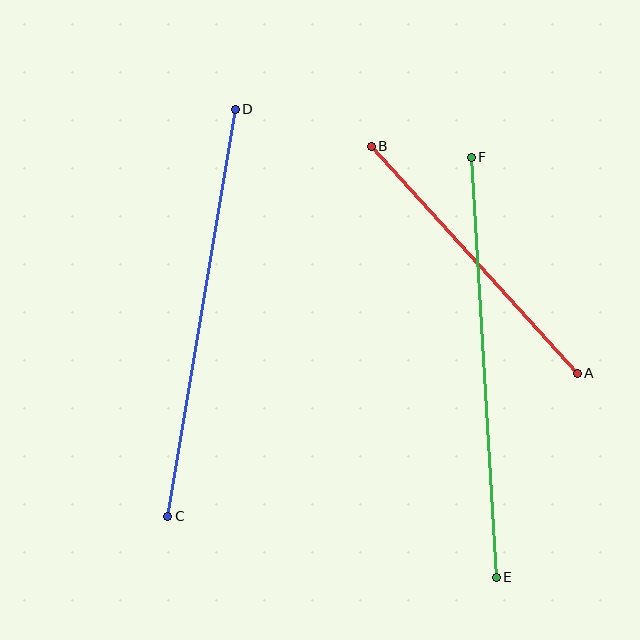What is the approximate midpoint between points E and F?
The midpoint is at approximately (484, 367) pixels.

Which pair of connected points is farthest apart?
Points E and F are farthest apart.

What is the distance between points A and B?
The distance is approximately 306 pixels.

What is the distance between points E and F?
The distance is approximately 421 pixels.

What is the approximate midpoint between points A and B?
The midpoint is at approximately (474, 260) pixels.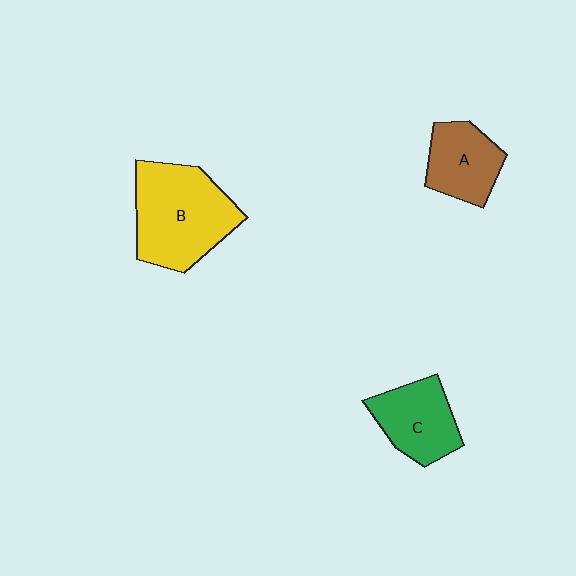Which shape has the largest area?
Shape B (yellow).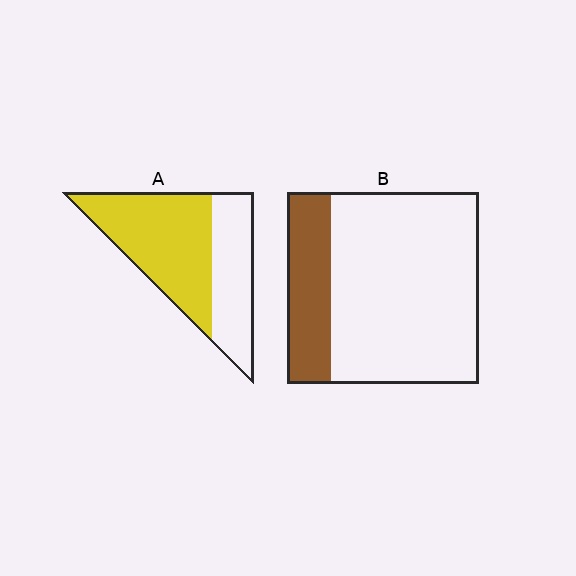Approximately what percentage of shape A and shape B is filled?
A is approximately 60% and B is approximately 25%.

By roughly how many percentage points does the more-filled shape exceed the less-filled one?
By roughly 40 percentage points (A over B).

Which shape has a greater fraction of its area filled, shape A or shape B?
Shape A.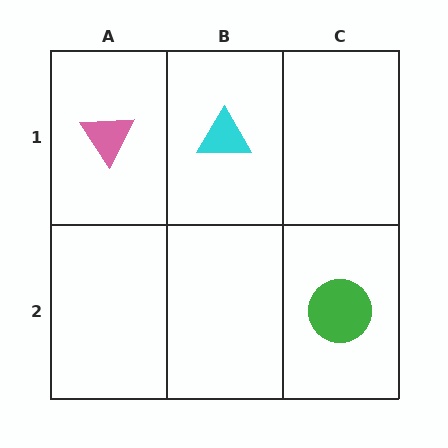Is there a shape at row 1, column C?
No, that cell is empty.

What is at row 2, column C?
A green circle.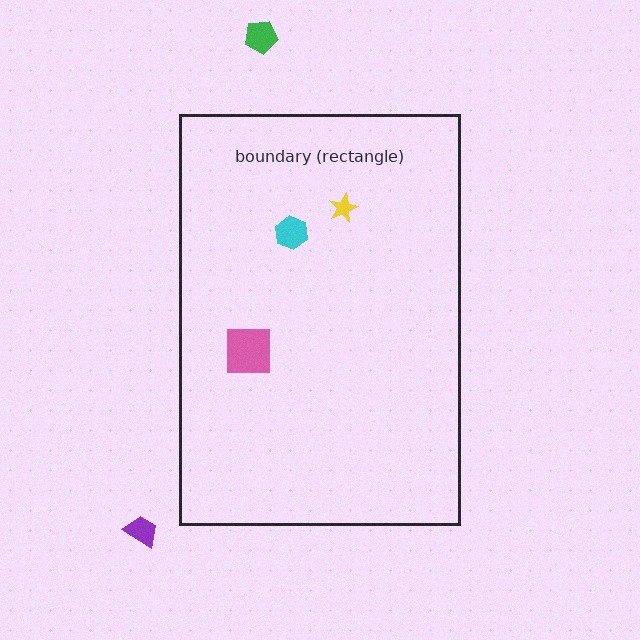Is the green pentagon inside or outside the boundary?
Outside.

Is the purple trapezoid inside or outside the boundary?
Outside.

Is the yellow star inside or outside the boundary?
Inside.